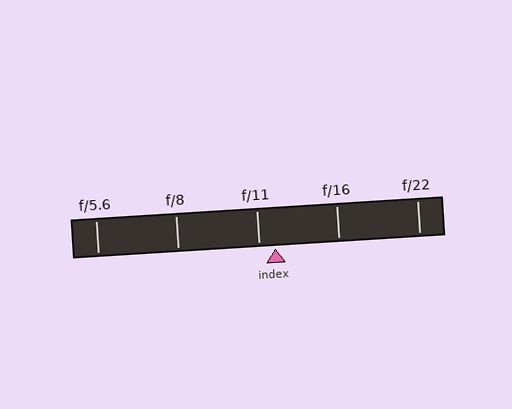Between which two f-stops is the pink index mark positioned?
The index mark is between f/11 and f/16.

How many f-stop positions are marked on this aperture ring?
There are 5 f-stop positions marked.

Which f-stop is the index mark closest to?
The index mark is closest to f/11.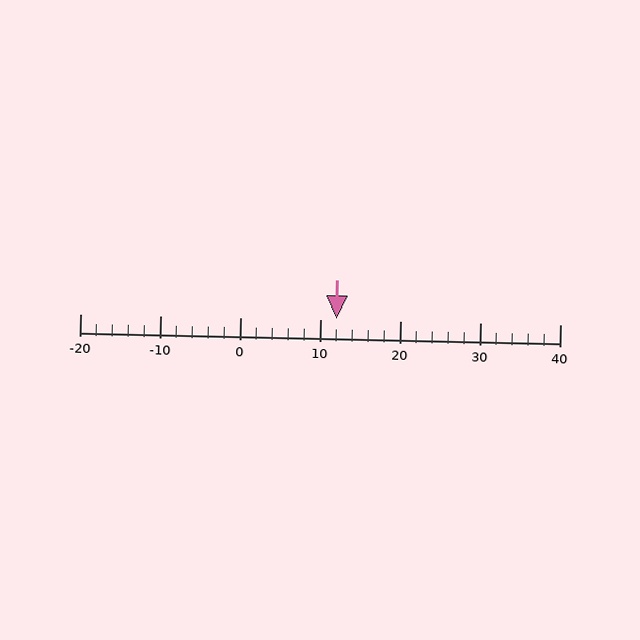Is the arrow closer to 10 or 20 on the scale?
The arrow is closer to 10.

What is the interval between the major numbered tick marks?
The major tick marks are spaced 10 units apart.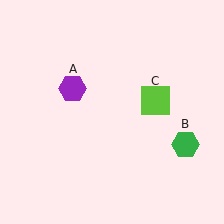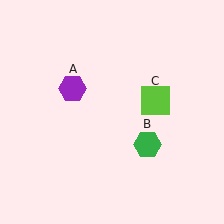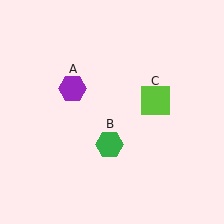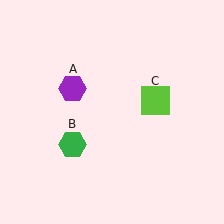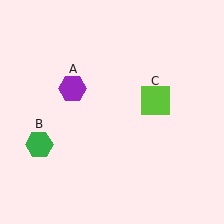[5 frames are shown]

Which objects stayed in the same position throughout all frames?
Purple hexagon (object A) and lime square (object C) remained stationary.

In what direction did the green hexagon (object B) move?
The green hexagon (object B) moved left.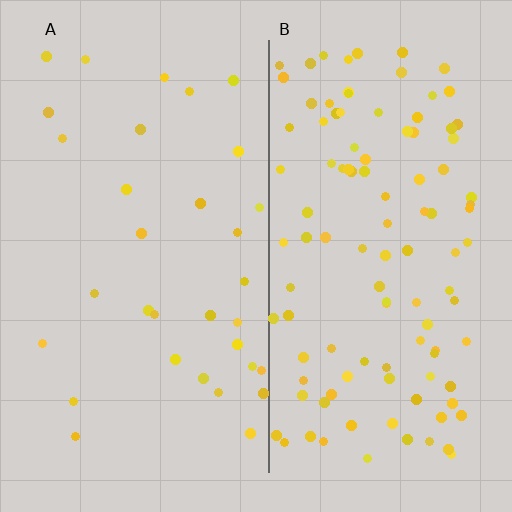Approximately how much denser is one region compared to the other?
Approximately 3.4× — region B over region A.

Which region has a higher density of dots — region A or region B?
B (the right).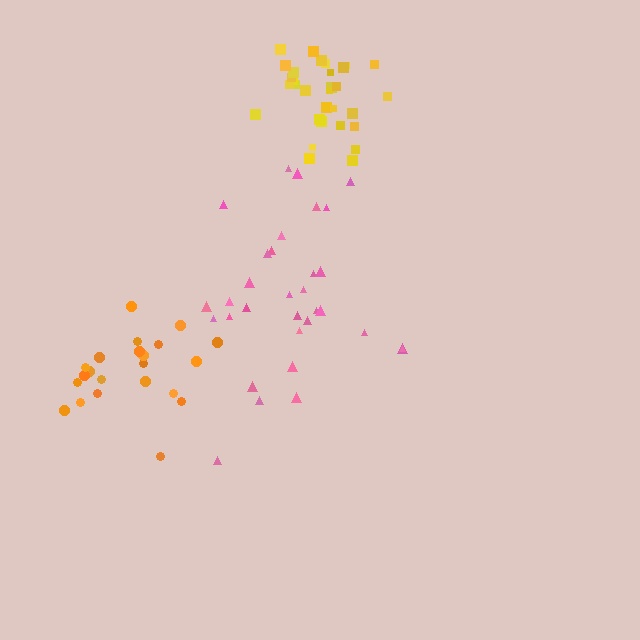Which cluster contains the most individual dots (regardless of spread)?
Pink (32).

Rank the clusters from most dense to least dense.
yellow, orange, pink.